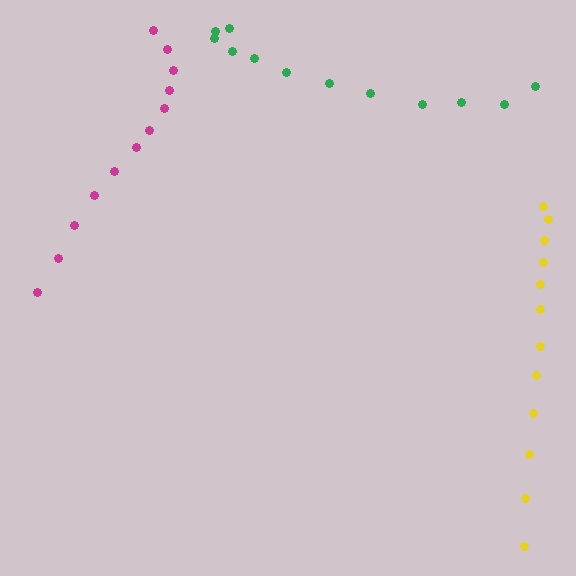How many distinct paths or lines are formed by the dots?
There are 3 distinct paths.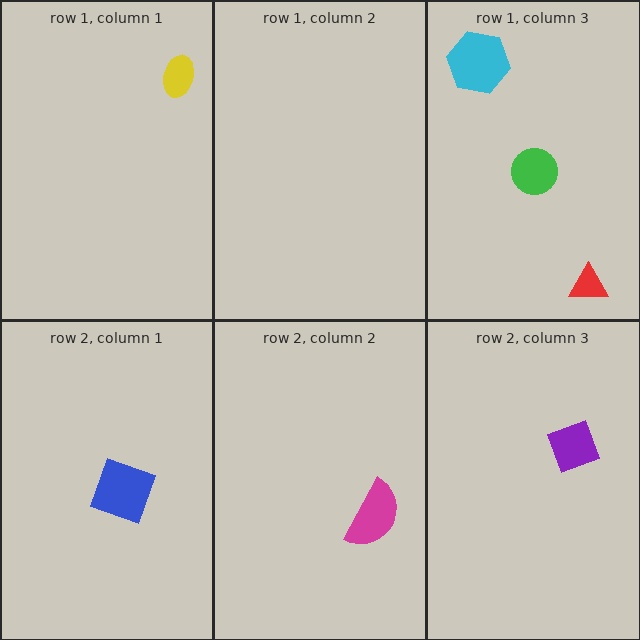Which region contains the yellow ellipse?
The row 1, column 1 region.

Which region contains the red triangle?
The row 1, column 3 region.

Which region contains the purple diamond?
The row 2, column 3 region.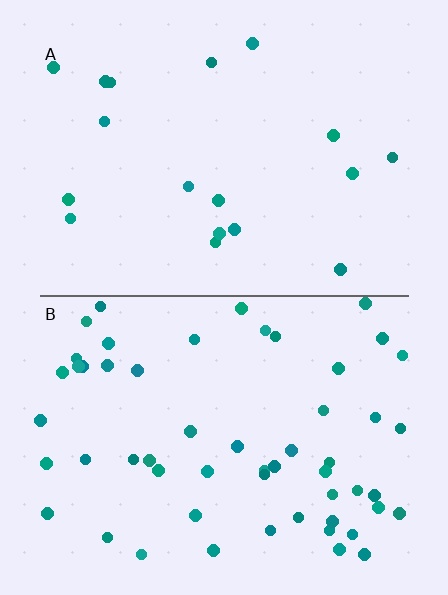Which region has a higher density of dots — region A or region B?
B (the bottom).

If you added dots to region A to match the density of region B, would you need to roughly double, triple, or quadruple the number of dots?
Approximately triple.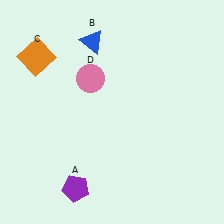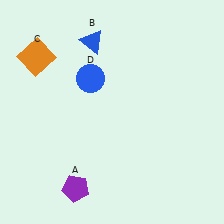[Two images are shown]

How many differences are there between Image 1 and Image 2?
There is 1 difference between the two images.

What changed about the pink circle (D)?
In Image 1, D is pink. In Image 2, it changed to blue.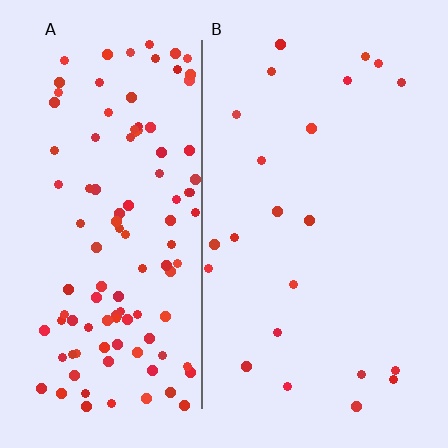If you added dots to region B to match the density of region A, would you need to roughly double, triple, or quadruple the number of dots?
Approximately quadruple.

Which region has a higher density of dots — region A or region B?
A (the left).